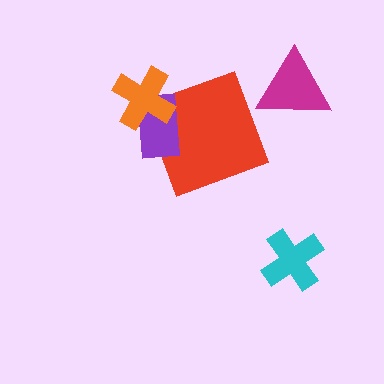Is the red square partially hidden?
Yes, it is partially covered by another shape.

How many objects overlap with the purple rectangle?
2 objects overlap with the purple rectangle.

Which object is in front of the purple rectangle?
The orange cross is in front of the purple rectangle.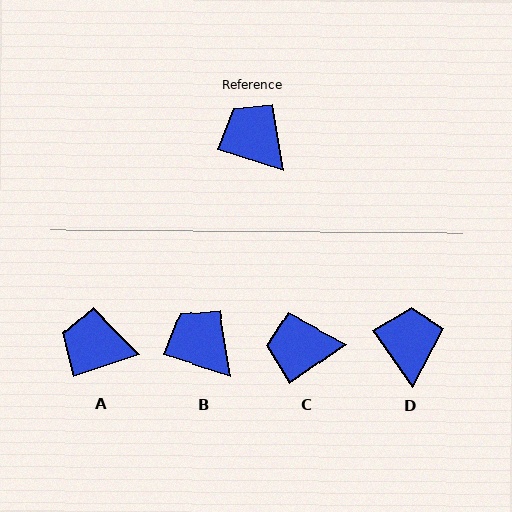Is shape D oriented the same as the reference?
No, it is off by about 37 degrees.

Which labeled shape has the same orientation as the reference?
B.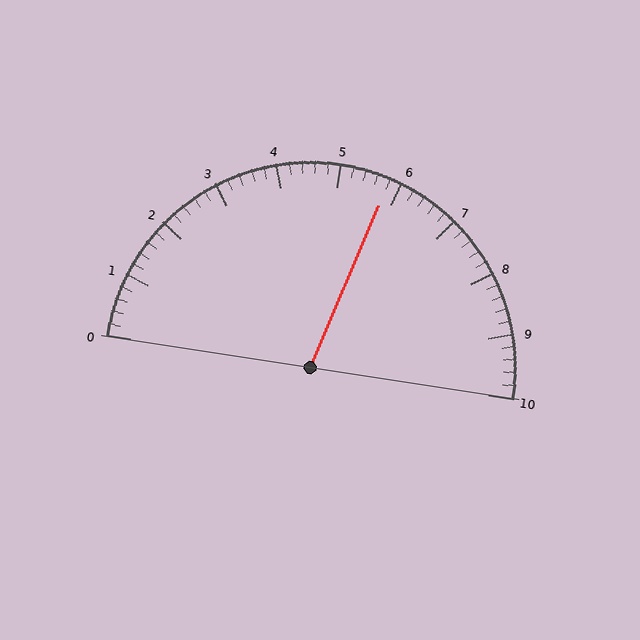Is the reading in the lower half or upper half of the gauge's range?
The reading is in the upper half of the range (0 to 10).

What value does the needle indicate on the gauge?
The needle indicates approximately 5.8.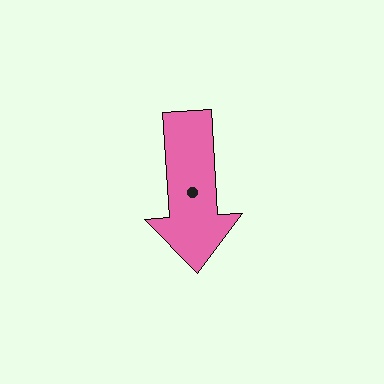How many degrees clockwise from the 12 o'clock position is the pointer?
Approximately 176 degrees.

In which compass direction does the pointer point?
South.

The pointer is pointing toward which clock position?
Roughly 6 o'clock.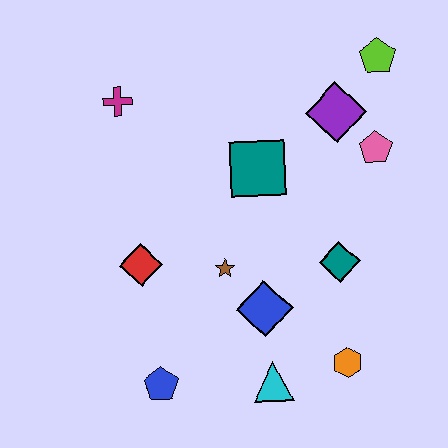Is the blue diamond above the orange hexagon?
Yes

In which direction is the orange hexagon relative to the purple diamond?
The orange hexagon is below the purple diamond.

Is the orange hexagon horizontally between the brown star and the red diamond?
No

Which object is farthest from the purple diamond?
The blue pentagon is farthest from the purple diamond.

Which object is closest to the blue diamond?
The brown star is closest to the blue diamond.